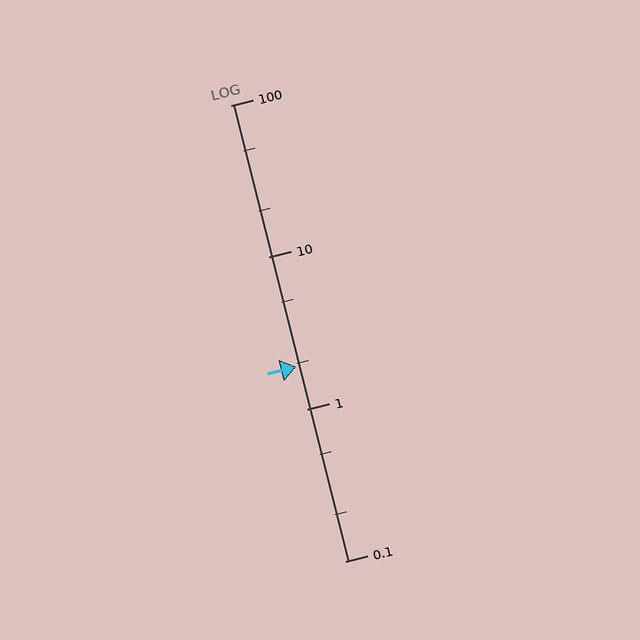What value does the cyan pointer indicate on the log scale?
The pointer indicates approximately 1.9.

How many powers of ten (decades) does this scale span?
The scale spans 3 decades, from 0.1 to 100.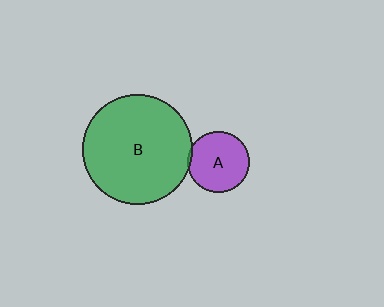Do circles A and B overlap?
Yes.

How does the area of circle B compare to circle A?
Approximately 3.2 times.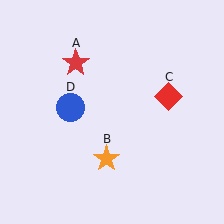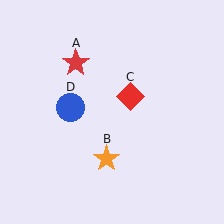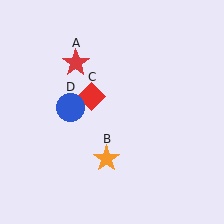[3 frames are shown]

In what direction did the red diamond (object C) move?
The red diamond (object C) moved left.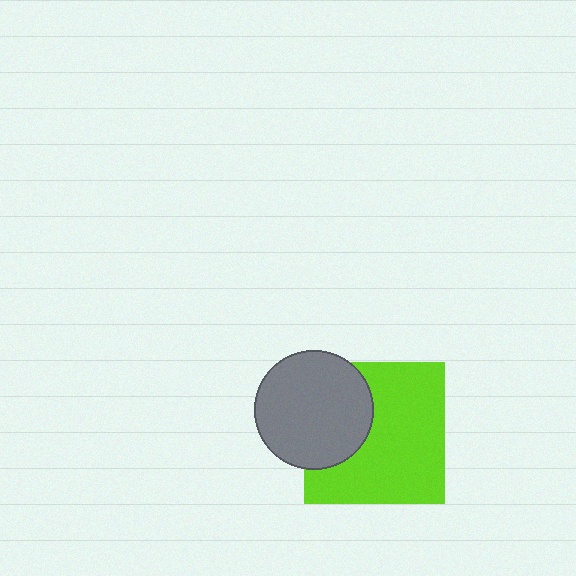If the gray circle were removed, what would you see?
You would see the complete lime square.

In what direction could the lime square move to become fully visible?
The lime square could move right. That would shift it out from behind the gray circle entirely.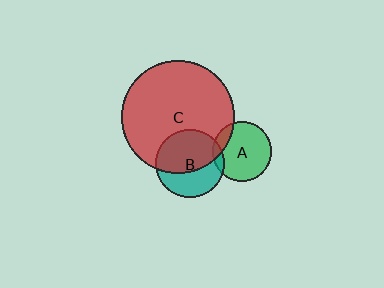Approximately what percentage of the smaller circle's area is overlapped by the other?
Approximately 15%.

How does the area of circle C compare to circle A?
Approximately 3.6 times.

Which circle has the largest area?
Circle C (red).